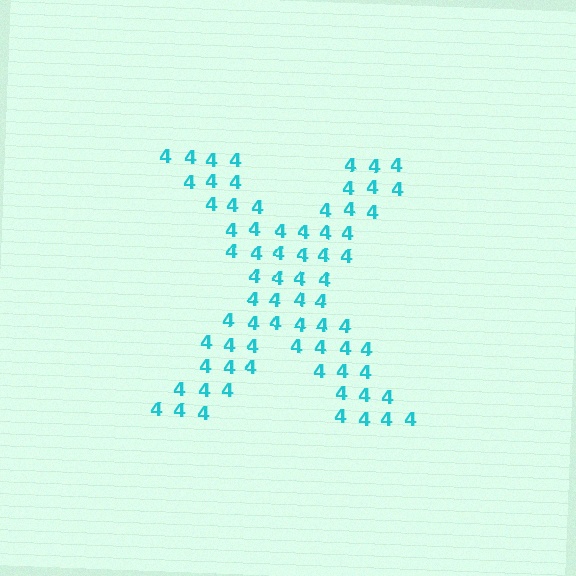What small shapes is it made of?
It is made of small digit 4's.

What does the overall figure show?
The overall figure shows the letter X.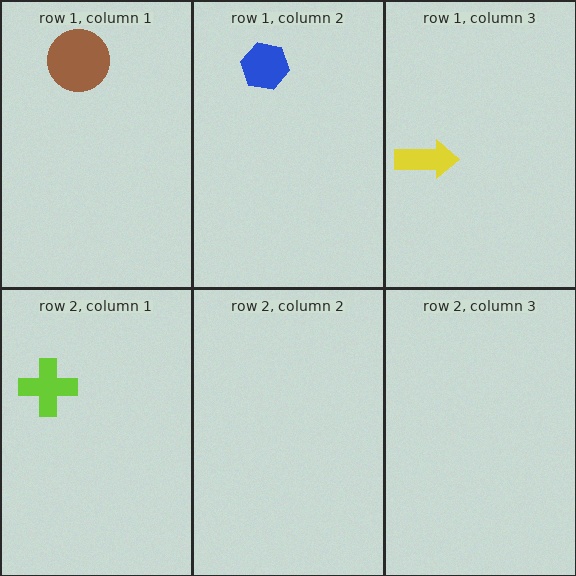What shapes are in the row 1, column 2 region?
The blue hexagon.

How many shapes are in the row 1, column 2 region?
1.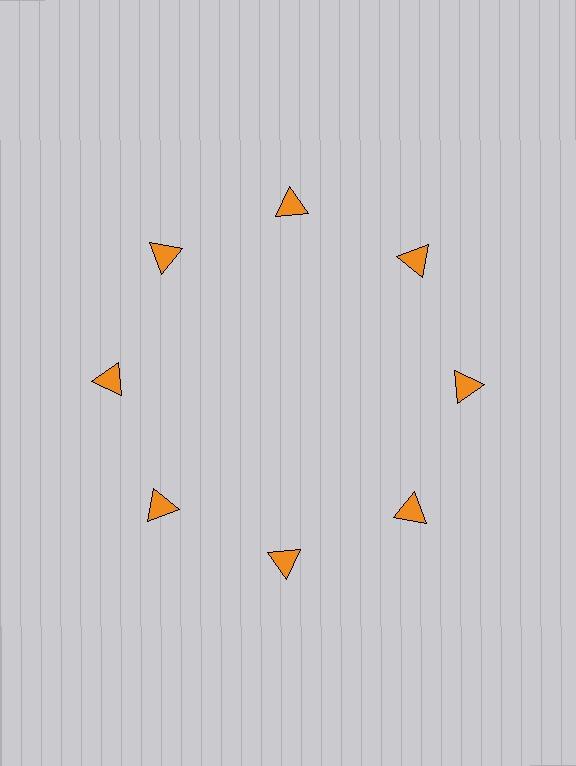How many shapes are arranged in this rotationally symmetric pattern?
There are 8 shapes, arranged in 8 groups of 1.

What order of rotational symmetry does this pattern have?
This pattern has 8-fold rotational symmetry.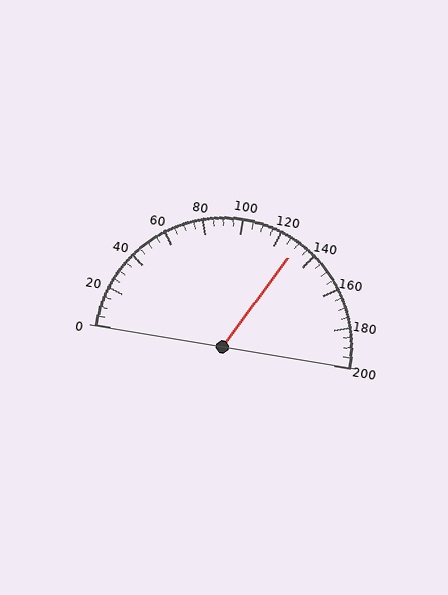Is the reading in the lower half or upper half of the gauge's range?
The reading is in the upper half of the range (0 to 200).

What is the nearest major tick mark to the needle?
The nearest major tick mark is 120.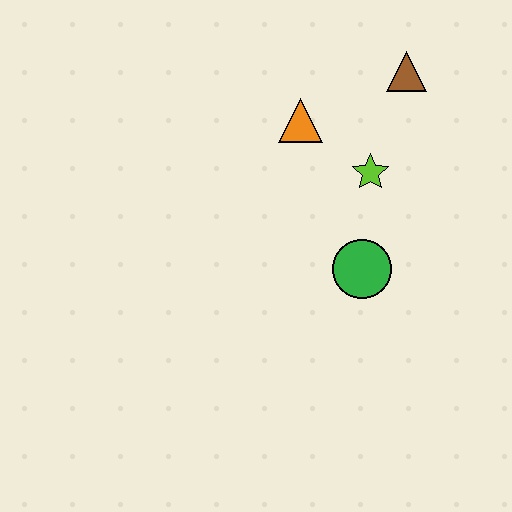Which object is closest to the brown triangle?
The lime star is closest to the brown triangle.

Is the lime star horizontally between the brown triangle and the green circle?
Yes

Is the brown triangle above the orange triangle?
Yes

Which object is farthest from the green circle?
The brown triangle is farthest from the green circle.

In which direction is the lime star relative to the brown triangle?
The lime star is below the brown triangle.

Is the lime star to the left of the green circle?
No